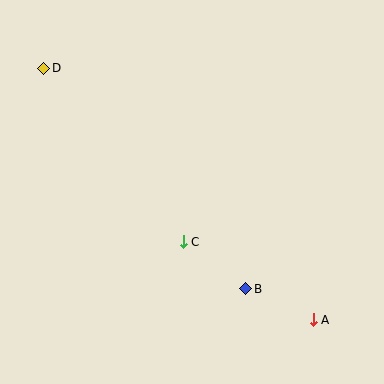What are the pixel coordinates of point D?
Point D is at (44, 68).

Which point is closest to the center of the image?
Point C at (183, 242) is closest to the center.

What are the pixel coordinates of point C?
Point C is at (183, 242).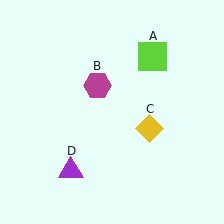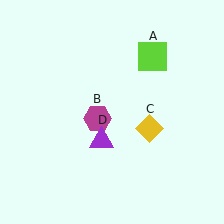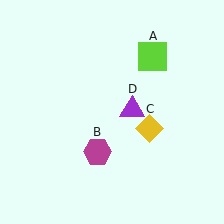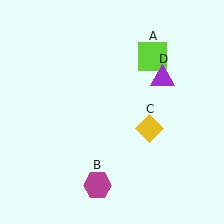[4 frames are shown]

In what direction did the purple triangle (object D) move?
The purple triangle (object D) moved up and to the right.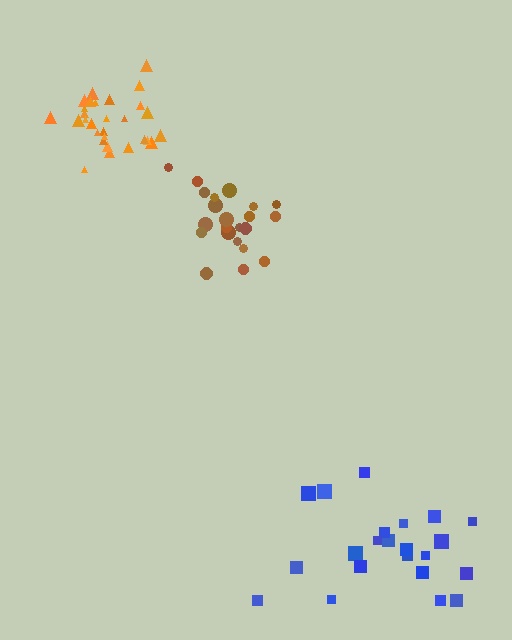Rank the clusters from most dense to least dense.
orange, brown, blue.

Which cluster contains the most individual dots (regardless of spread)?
Orange (29).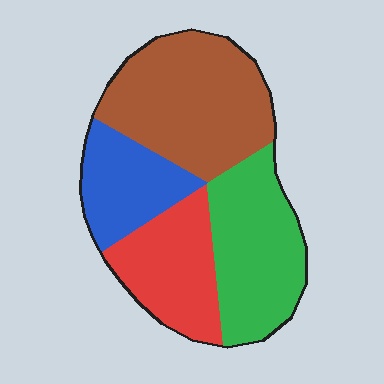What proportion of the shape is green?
Green takes up between a quarter and a half of the shape.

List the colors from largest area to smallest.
From largest to smallest: brown, green, red, blue.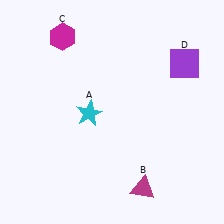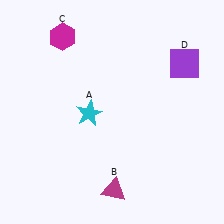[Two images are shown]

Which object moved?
The magenta triangle (B) moved left.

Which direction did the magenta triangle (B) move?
The magenta triangle (B) moved left.